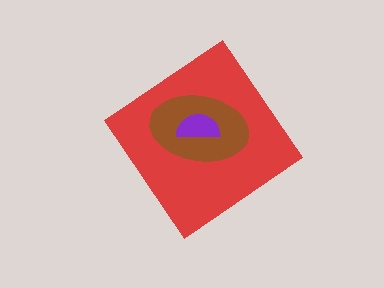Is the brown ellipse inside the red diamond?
Yes.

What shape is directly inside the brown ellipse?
The purple semicircle.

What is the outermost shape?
The red diamond.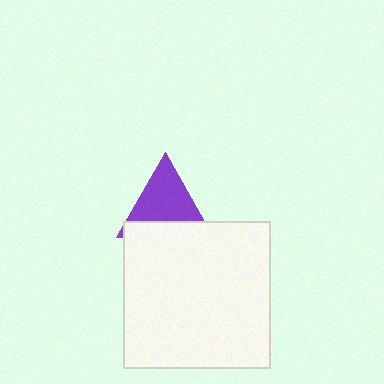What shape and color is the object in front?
The object in front is a white square.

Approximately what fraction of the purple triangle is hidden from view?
Roughly 33% of the purple triangle is hidden behind the white square.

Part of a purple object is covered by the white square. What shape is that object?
It is a triangle.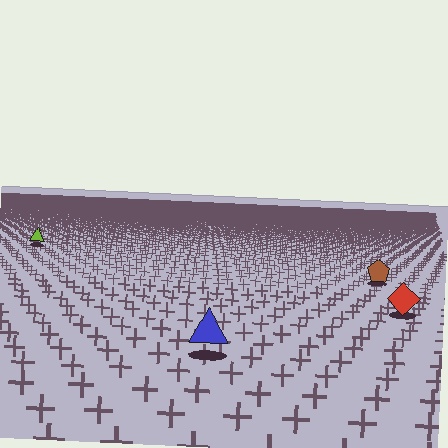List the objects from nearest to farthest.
From nearest to farthest: the blue triangle, the red diamond, the brown pentagon, the lime triangle.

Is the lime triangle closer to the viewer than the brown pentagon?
No. The brown pentagon is closer — you can tell from the texture gradient: the ground texture is coarser near it.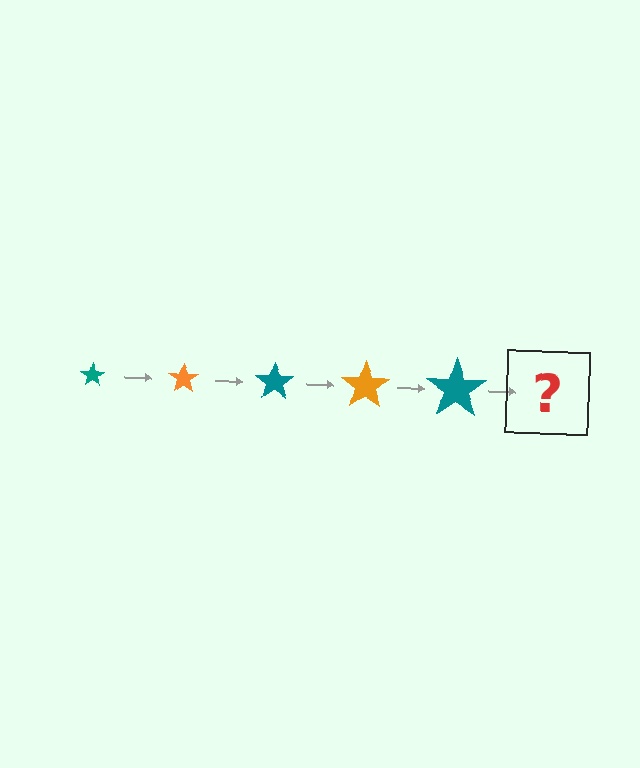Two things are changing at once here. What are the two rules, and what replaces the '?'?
The two rules are that the star grows larger each step and the color cycles through teal and orange. The '?' should be an orange star, larger than the previous one.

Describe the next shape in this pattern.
It should be an orange star, larger than the previous one.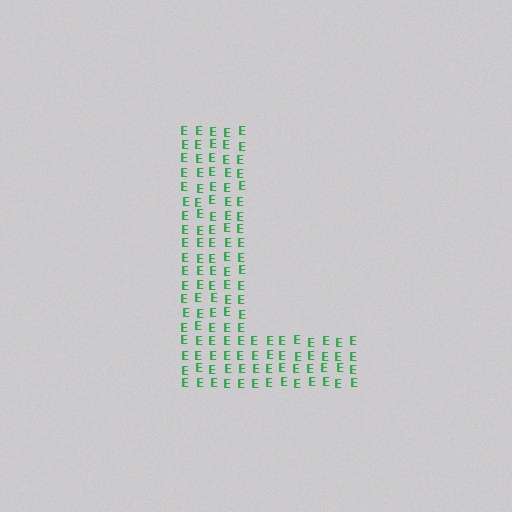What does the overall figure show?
The overall figure shows the letter L.